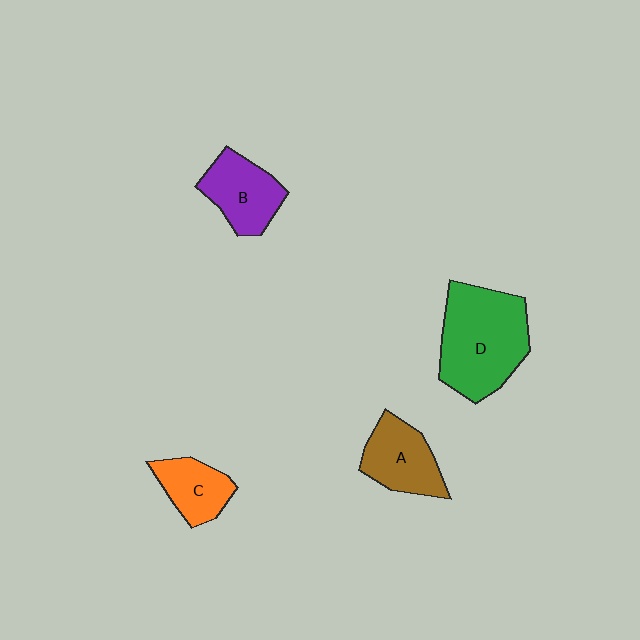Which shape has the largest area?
Shape D (green).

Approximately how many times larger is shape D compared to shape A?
Approximately 1.7 times.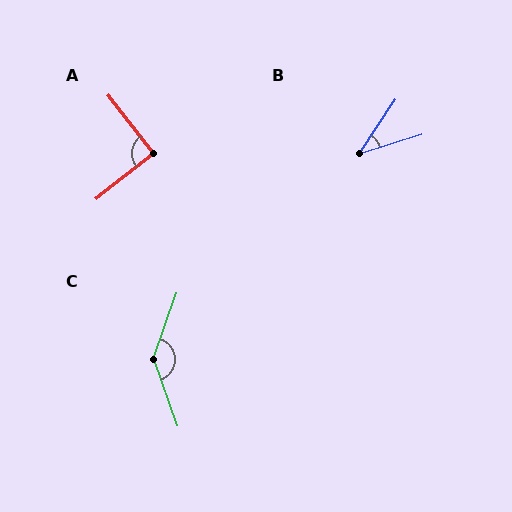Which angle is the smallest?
B, at approximately 39 degrees.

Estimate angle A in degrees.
Approximately 91 degrees.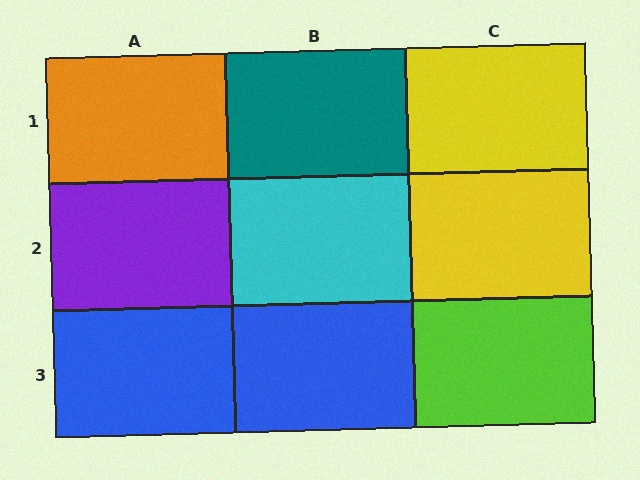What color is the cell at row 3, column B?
Blue.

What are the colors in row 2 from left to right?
Purple, cyan, yellow.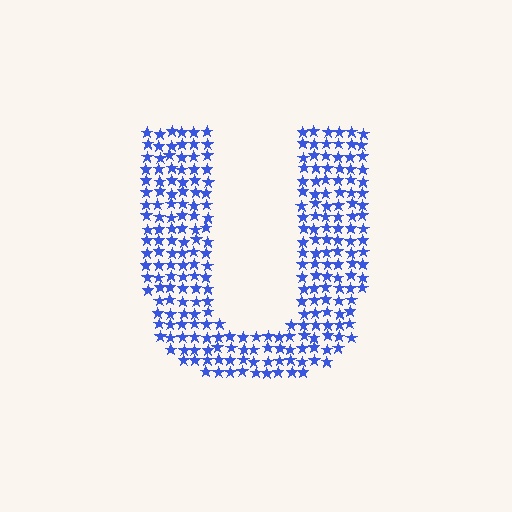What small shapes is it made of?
It is made of small stars.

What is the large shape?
The large shape is the letter U.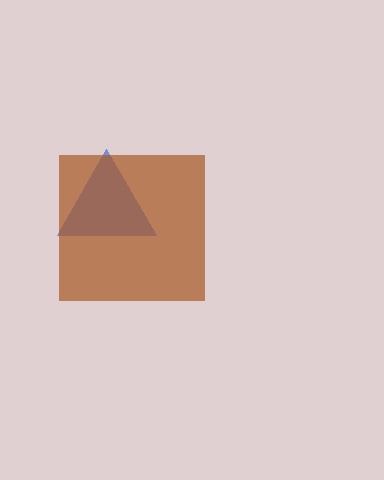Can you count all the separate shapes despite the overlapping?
Yes, there are 2 separate shapes.